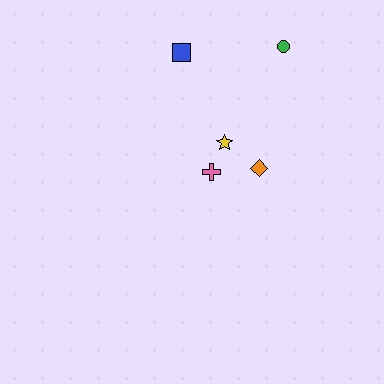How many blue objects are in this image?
There is 1 blue object.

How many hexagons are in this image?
There are no hexagons.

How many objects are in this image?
There are 5 objects.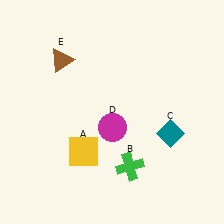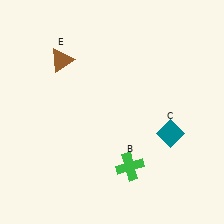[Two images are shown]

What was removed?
The yellow square (A), the magenta circle (D) were removed in Image 2.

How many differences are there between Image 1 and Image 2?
There are 2 differences between the two images.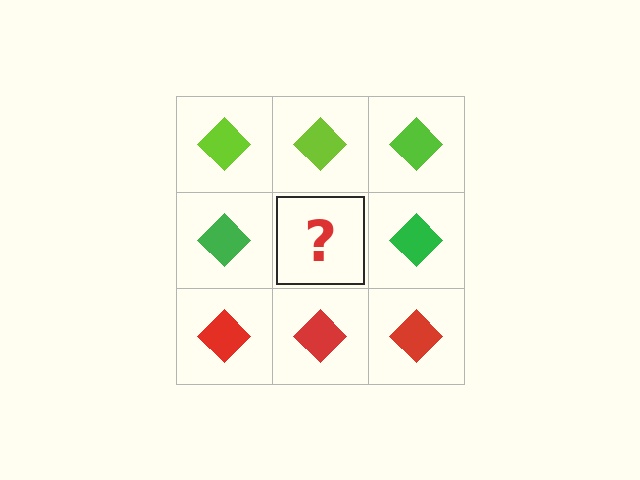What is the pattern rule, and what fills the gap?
The rule is that each row has a consistent color. The gap should be filled with a green diamond.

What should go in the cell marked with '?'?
The missing cell should contain a green diamond.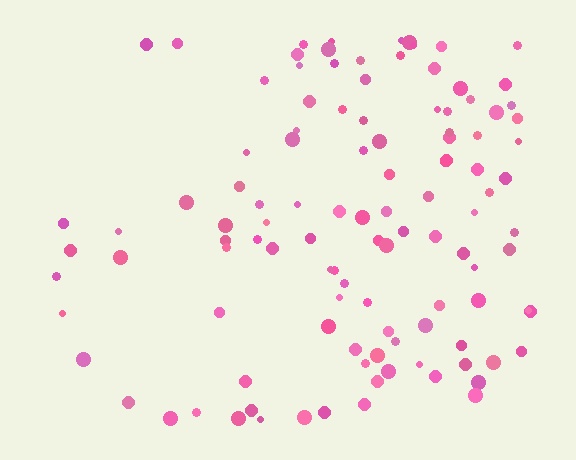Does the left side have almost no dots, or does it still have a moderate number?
Still a moderate number, just noticeably fewer than the right.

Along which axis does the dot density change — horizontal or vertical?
Horizontal.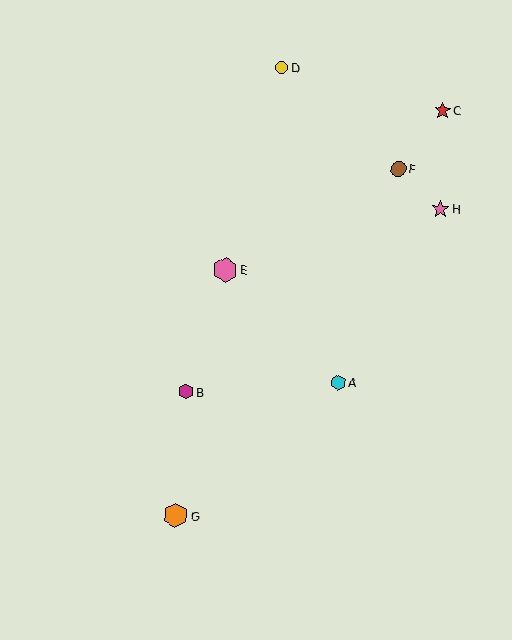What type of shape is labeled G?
Shape G is an orange hexagon.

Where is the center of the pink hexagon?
The center of the pink hexagon is at (225, 270).